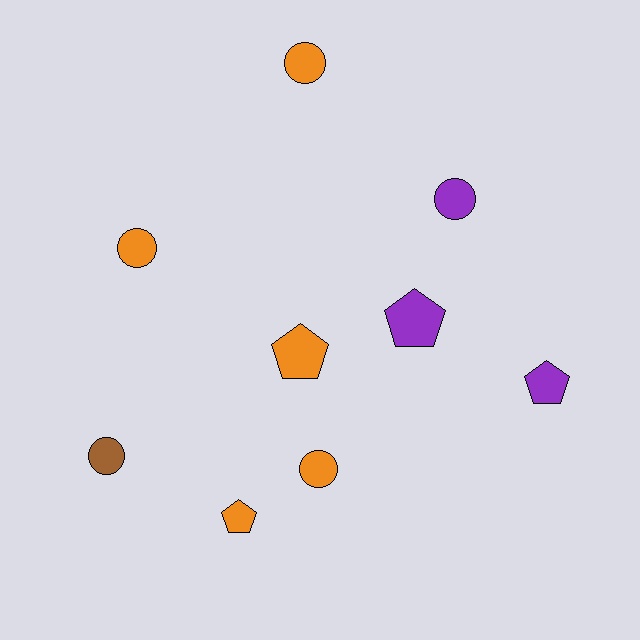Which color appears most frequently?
Orange, with 5 objects.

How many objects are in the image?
There are 9 objects.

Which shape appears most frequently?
Circle, with 5 objects.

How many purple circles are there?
There is 1 purple circle.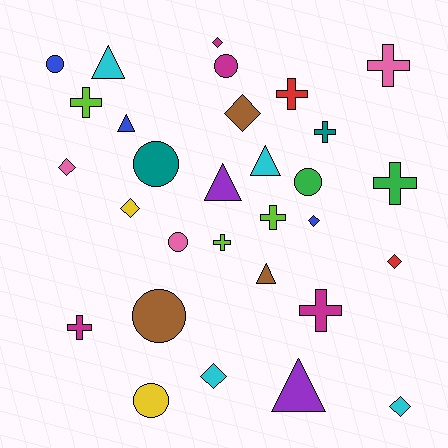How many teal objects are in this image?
There are 2 teal objects.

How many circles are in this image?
There are 7 circles.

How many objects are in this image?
There are 30 objects.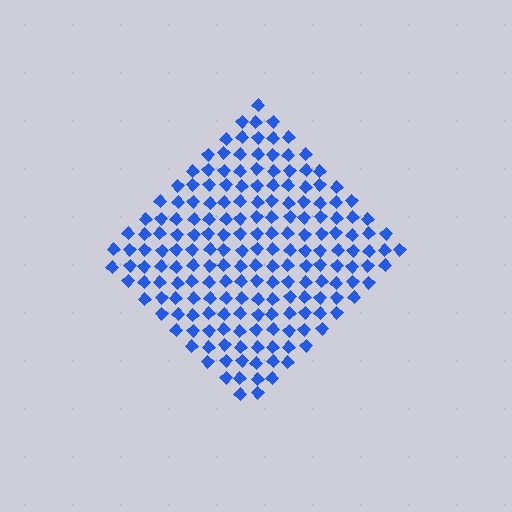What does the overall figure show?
The overall figure shows a diamond.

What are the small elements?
The small elements are diamonds.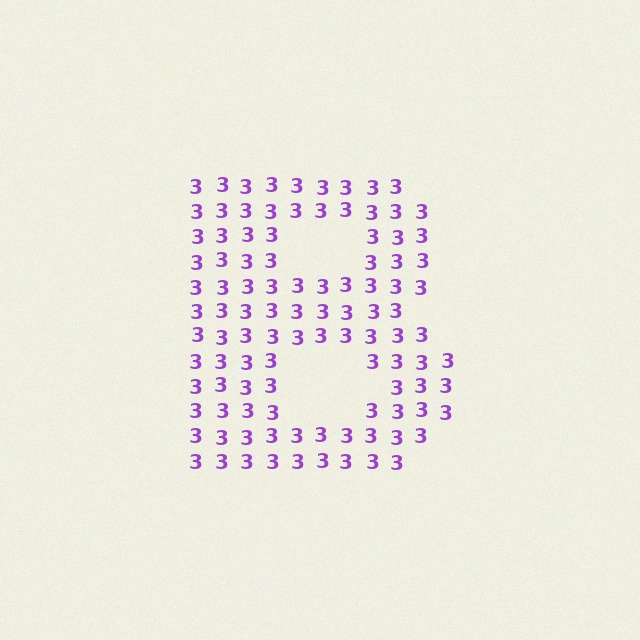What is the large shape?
The large shape is the letter B.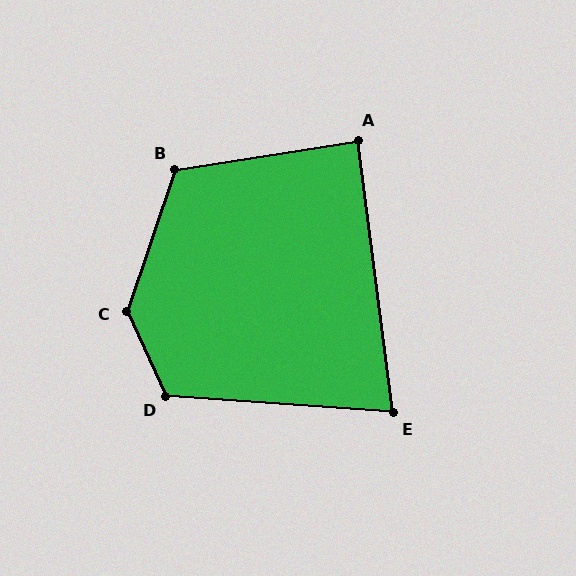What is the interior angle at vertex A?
Approximately 88 degrees (approximately right).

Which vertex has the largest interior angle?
C, at approximately 136 degrees.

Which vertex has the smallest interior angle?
E, at approximately 79 degrees.